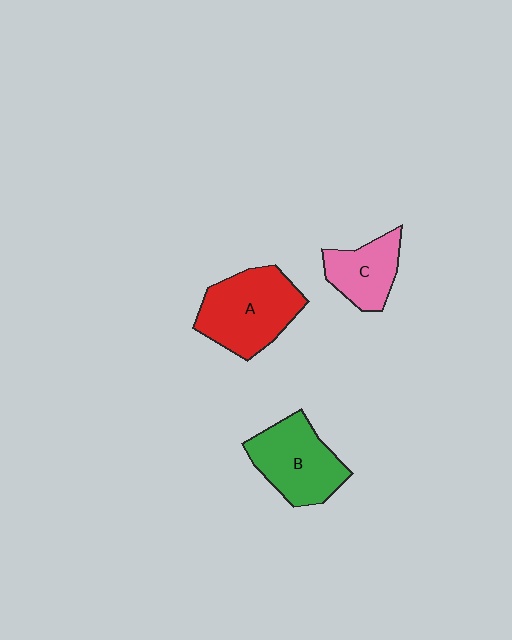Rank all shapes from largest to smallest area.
From largest to smallest: A (red), B (green), C (pink).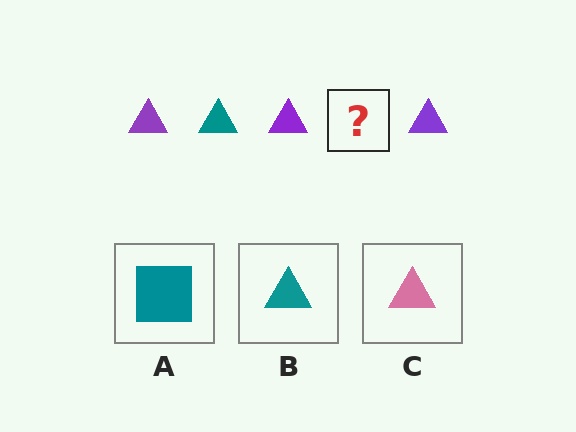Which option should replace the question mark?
Option B.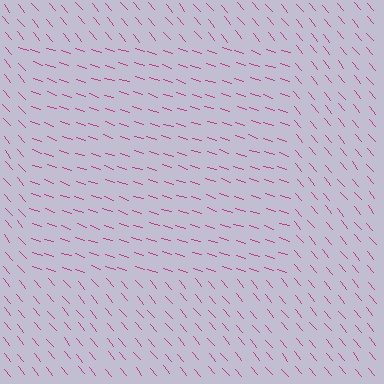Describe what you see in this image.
The image is filled with small magenta line segments. A rectangle region in the image has lines oriented differently from the surrounding lines, creating a visible texture boundary.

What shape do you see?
I see a rectangle.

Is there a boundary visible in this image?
Yes, there is a texture boundary formed by a change in line orientation.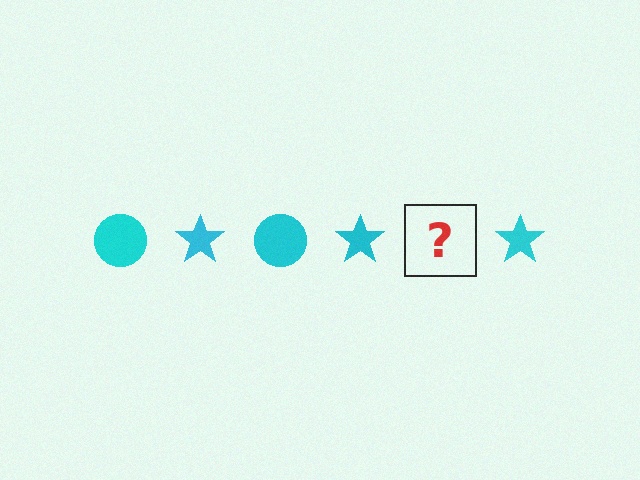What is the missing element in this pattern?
The missing element is a cyan circle.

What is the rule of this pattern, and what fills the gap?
The rule is that the pattern cycles through circle, star shapes in cyan. The gap should be filled with a cyan circle.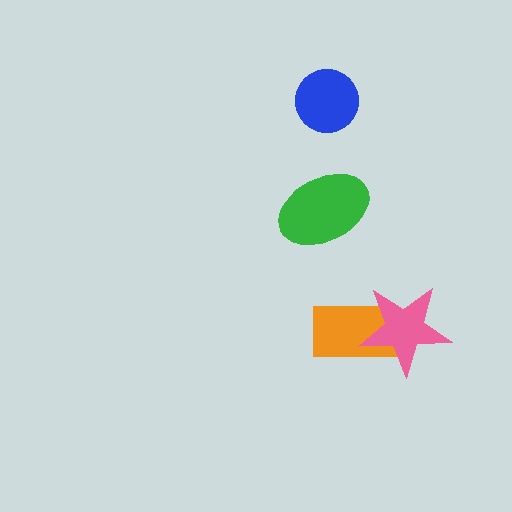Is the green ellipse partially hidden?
No, no other shape covers it.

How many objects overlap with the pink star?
1 object overlaps with the pink star.